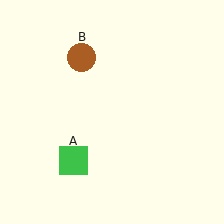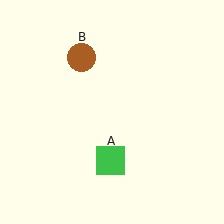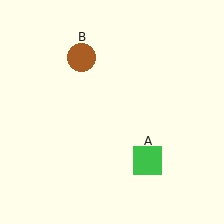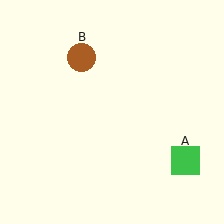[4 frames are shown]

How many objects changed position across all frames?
1 object changed position: green square (object A).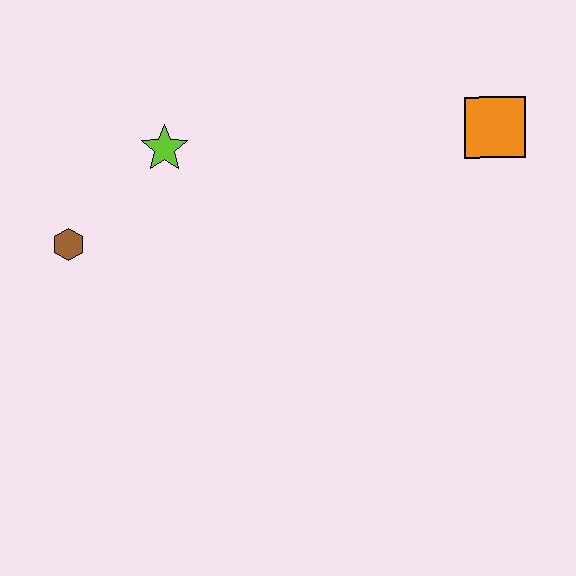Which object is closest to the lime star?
The brown hexagon is closest to the lime star.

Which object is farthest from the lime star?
The orange square is farthest from the lime star.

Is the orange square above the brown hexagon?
Yes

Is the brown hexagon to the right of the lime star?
No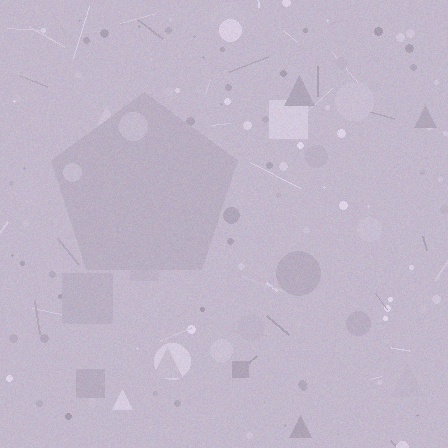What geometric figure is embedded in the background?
A pentagon is embedded in the background.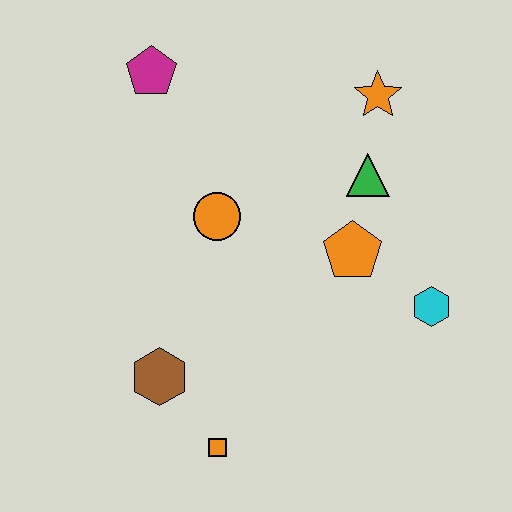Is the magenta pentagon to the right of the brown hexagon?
No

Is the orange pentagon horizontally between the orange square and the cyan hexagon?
Yes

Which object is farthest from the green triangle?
The orange square is farthest from the green triangle.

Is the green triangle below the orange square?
No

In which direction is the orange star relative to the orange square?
The orange star is above the orange square.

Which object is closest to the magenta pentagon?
The orange circle is closest to the magenta pentagon.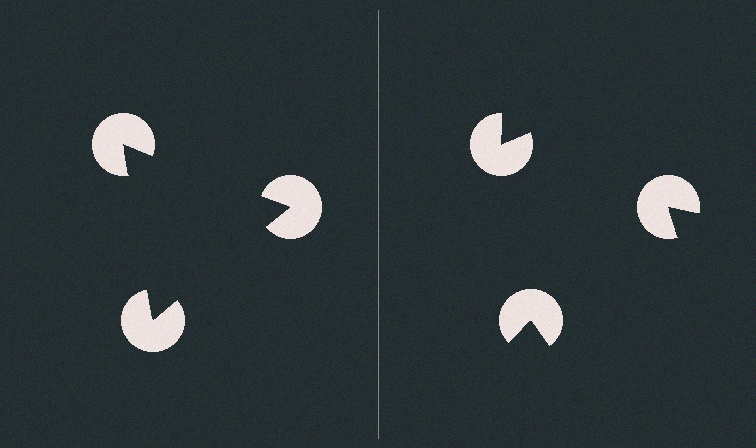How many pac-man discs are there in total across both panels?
6 — 3 on each side.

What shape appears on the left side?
An illusory triangle.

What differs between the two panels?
The pac-man discs are positioned identically on both sides; only the wedge orientations differ. On the left they align to a triangle; on the right they are misaligned.